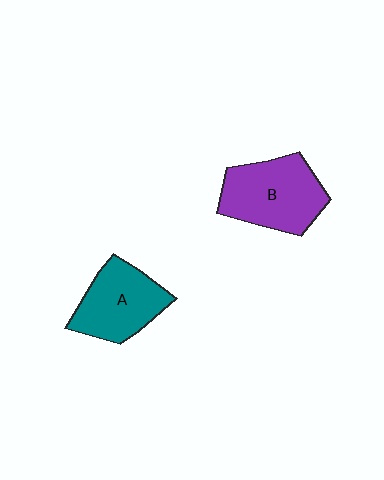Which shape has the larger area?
Shape B (purple).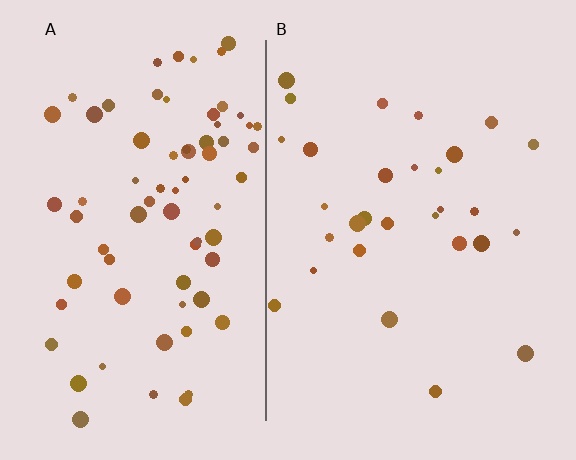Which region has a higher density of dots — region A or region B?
A (the left).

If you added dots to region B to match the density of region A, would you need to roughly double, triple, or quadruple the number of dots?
Approximately double.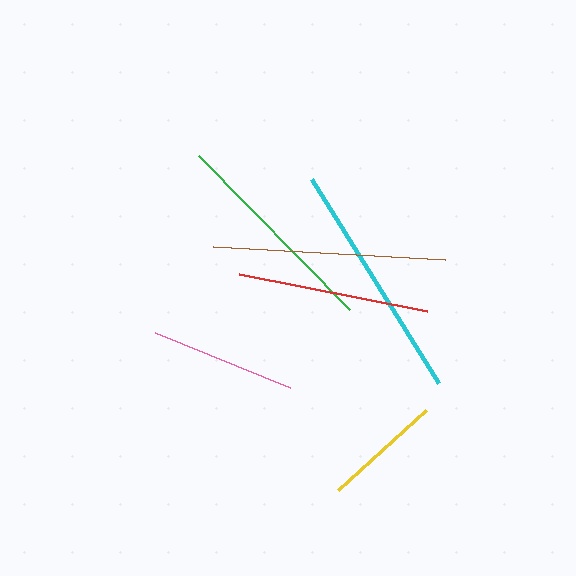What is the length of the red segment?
The red segment is approximately 191 pixels long.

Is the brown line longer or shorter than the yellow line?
The brown line is longer than the yellow line.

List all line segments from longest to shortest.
From longest to shortest: cyan, brown, green, red, pink, yellow.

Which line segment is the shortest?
The yellow line is the shortest at approximately 119 pixels.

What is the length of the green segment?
The green segment is approximately 216 pixels long.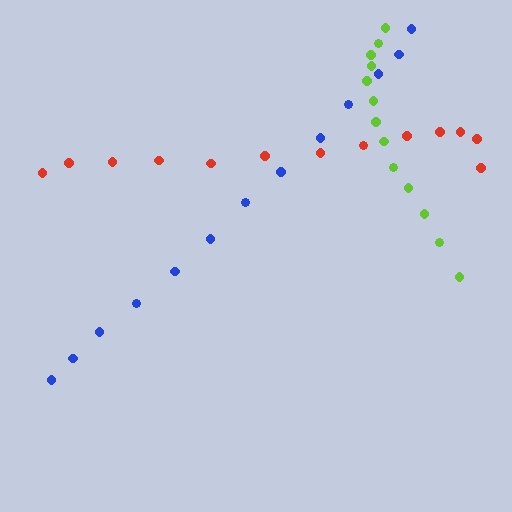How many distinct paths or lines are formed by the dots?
There are 3 distinct paths.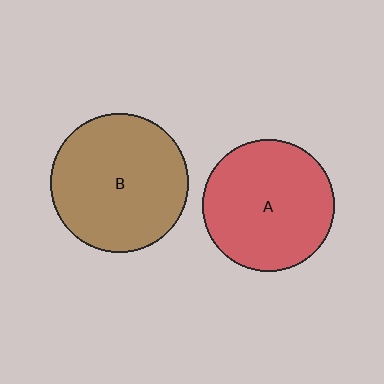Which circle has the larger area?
Circle B (brown).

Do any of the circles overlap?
No, none of the circles overlap.